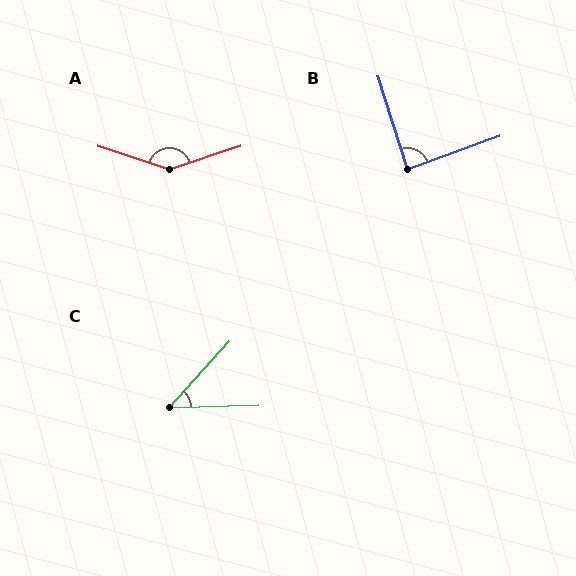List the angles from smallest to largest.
C (46°), B (88°), A (144°).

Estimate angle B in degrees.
Approximately 88 degrees.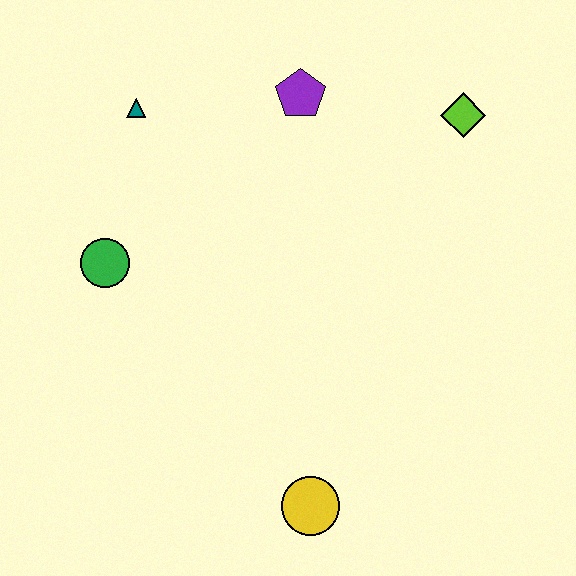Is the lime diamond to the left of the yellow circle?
No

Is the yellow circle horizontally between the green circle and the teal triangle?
No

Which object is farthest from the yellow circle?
The teal triangle is farthest from the yellow circle.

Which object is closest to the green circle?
The teal triangle is closest to the green circle.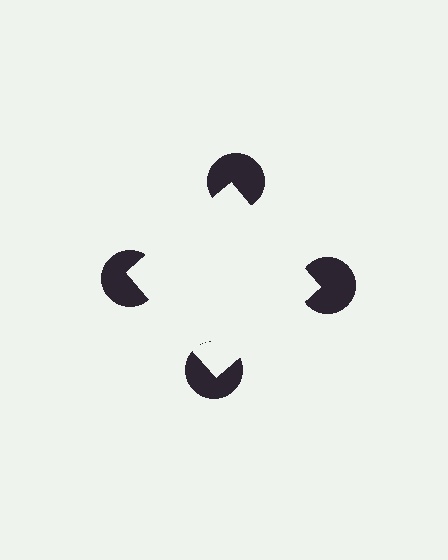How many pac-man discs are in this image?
There are 4 — one at each vertex of the illusory square.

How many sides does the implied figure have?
4 sides.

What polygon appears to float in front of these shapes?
An illusory square — its edges are inferred from the aligned wedge cuts in the pac-man discs, not physically drawn.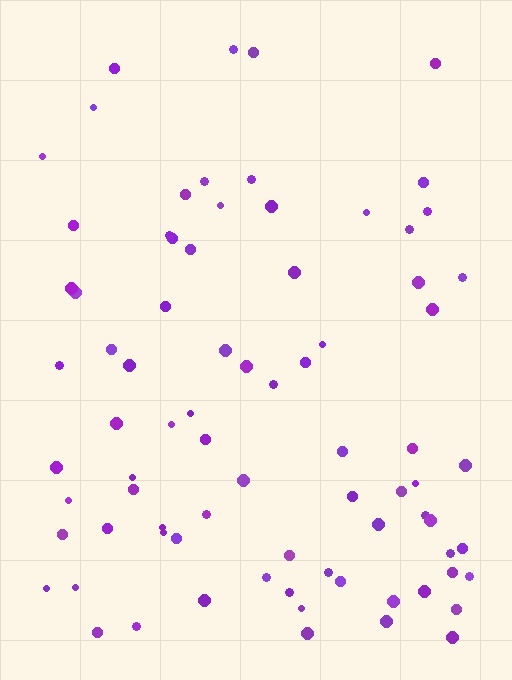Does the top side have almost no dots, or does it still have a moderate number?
Still a moderate number, just noticeably fewer than the bottom.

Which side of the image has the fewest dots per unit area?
The top.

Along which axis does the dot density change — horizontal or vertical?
Vertical.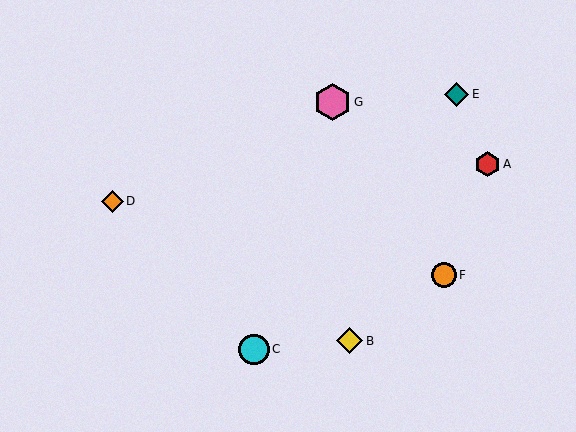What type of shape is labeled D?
Shape D is an orange diamond.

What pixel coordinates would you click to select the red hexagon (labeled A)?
Click at (488, 164) to select the red hexagon A.